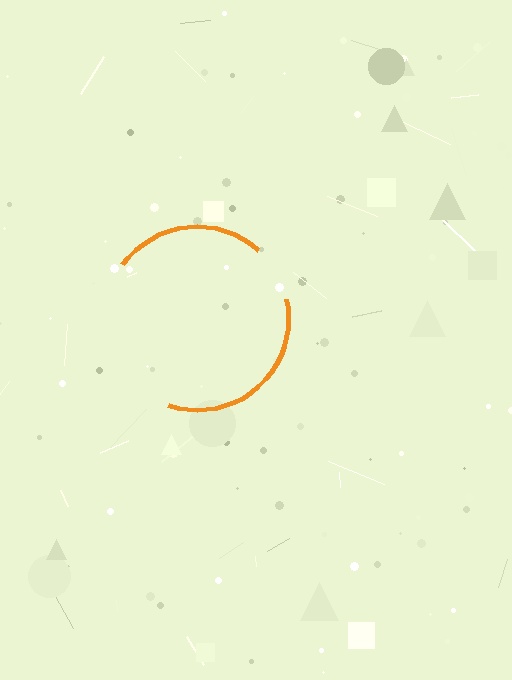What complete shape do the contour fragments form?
The contour fragments form a circle.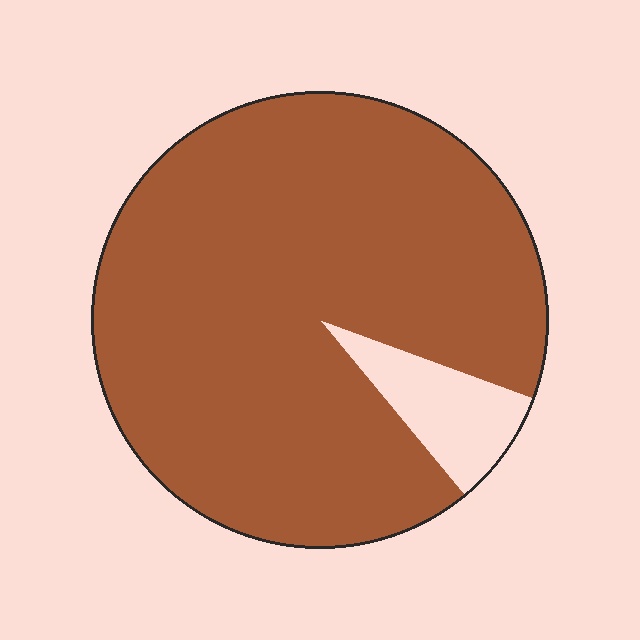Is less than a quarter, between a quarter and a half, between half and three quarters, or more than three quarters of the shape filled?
More than three quarters.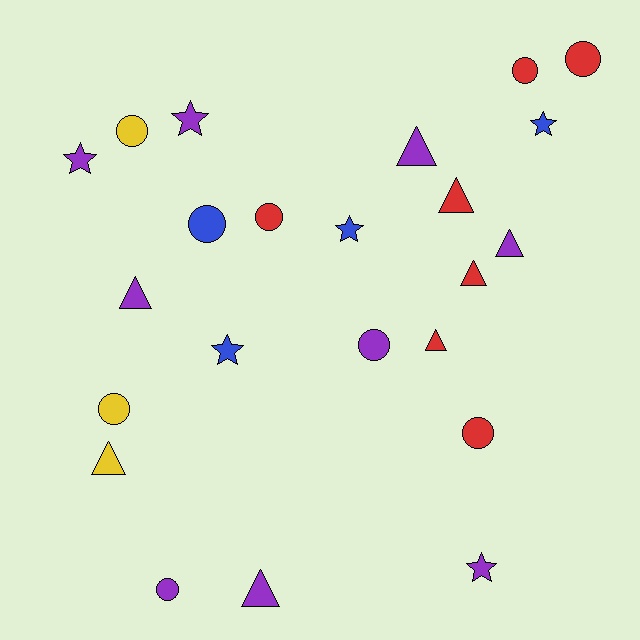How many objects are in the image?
There are 23 objects.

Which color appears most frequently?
Purple, with 9 objects.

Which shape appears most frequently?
Circle, with 9 objects.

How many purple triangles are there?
There are 4 purple triangles.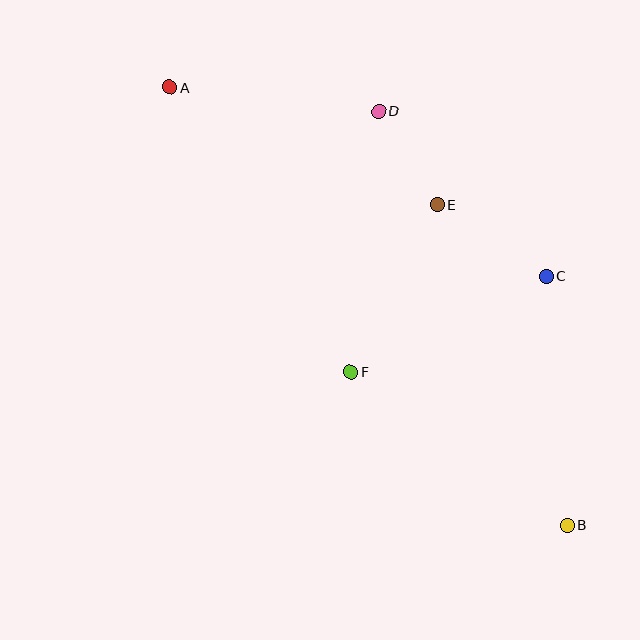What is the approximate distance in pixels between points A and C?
The distance between A and C is approximately 421 pixels.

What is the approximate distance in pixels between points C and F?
The distance between C and F is approximately 217 pixels.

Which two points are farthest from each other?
Points A and B are farthest from each other.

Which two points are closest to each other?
Points D and E are closest to each other.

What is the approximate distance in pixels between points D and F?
The distance between D and F is approximately 262 pixels.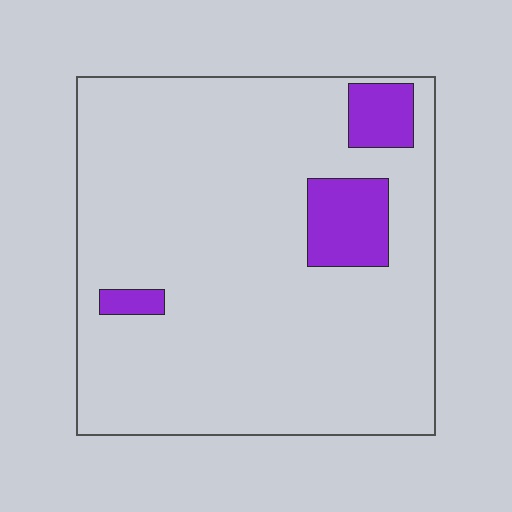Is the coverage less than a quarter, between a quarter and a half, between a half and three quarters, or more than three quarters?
Less than a quarter.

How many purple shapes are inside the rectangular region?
3.